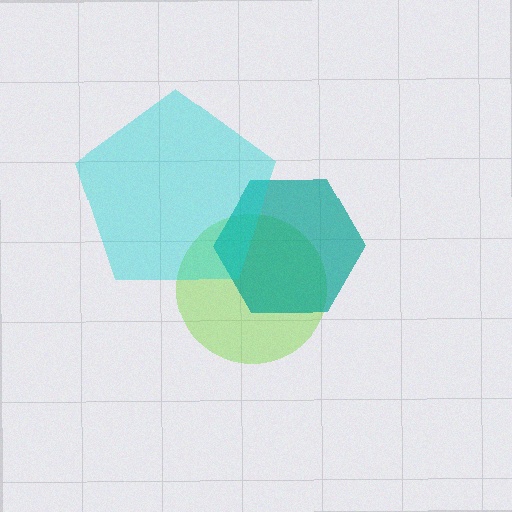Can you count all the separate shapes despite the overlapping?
Yes, there are 3 separate shapes.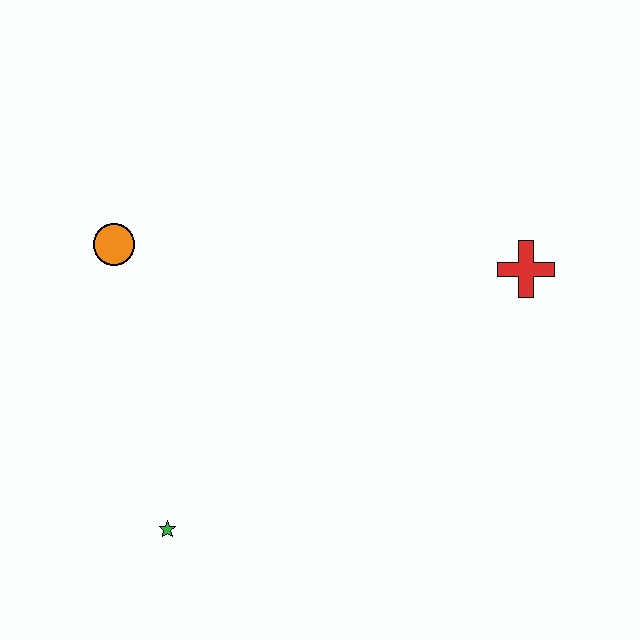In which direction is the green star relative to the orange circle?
The green star is below the orange circle.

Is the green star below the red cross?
Yes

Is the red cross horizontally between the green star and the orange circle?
No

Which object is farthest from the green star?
The red cross is farthest from the green star.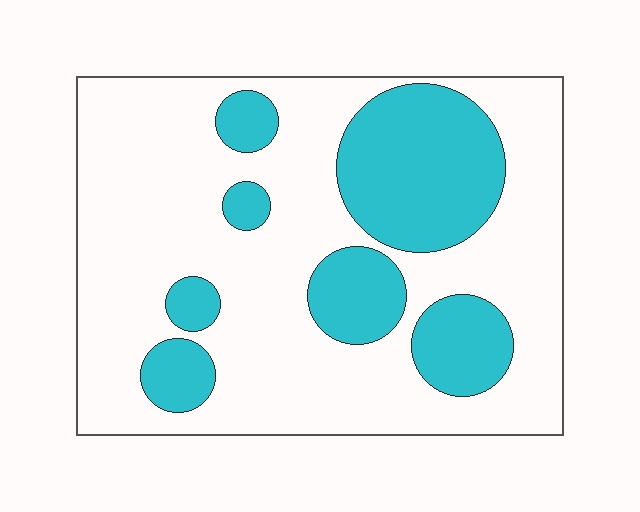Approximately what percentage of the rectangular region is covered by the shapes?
Approximately 30%.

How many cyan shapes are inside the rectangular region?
7.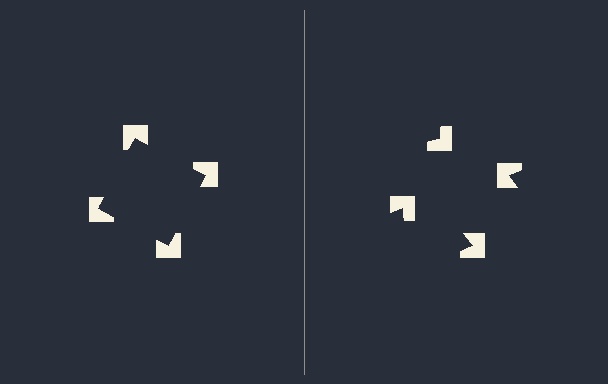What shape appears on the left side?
An illusory square.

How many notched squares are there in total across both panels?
8 — 4 on each side.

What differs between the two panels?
The notched squares are positioned identically on both sides; only the wedge orientations differ. On the left they align to a square; on the right they are misaligned.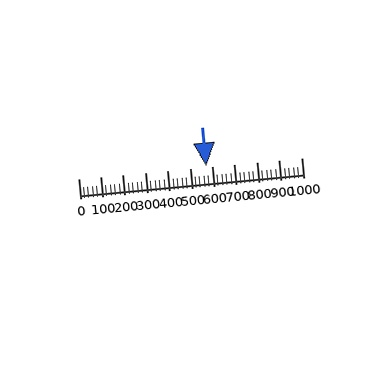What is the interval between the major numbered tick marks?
The major tick marks are spaced 100 units apart.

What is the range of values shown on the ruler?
The ruler shows values from 0 to 1000.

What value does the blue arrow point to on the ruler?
The blue arrow points to approximately 574.